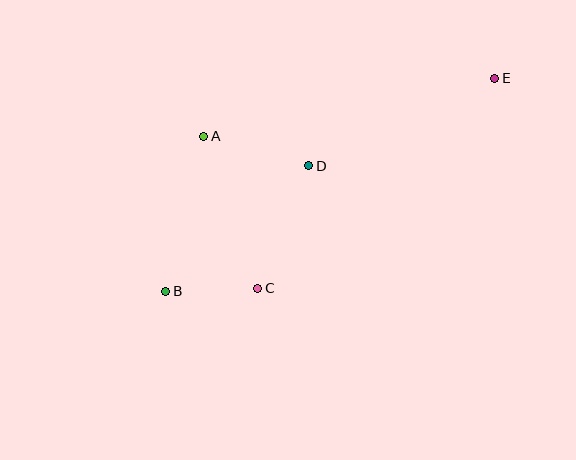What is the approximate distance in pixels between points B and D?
The distance between B and D is approximately 190 pixels.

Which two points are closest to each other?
Points B and C are closest to each other.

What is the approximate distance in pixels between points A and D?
The distance between A and D is approximately 109 pixels.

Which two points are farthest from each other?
Points B and E are farthest from each other.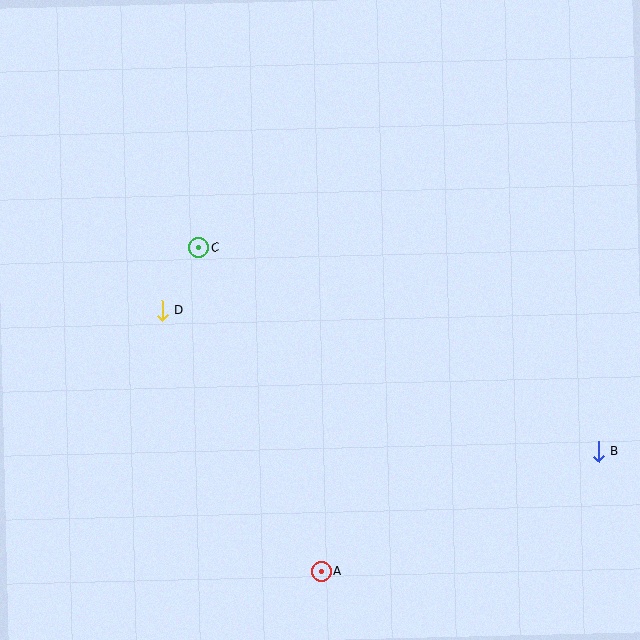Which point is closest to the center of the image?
Point C at (199, 248) is closest to the center.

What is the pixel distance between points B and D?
The distance between B and D is 459 pixels.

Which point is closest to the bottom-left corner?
Point A is closest to the bottom-left corner.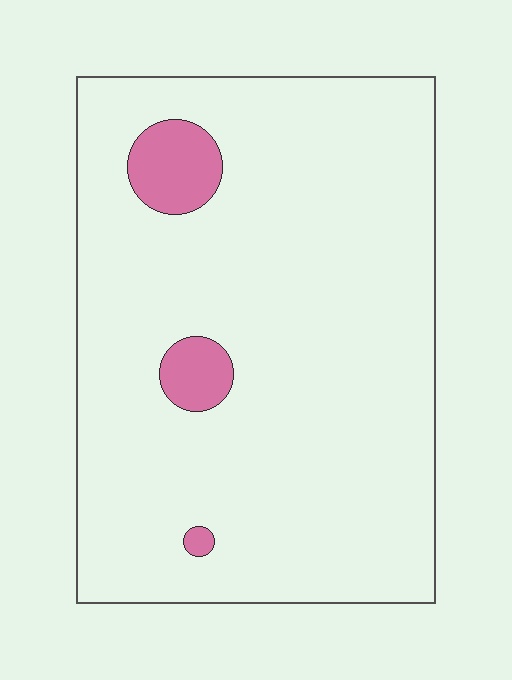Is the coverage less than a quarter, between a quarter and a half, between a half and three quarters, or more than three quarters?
Less than a quarter.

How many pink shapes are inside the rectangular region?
3.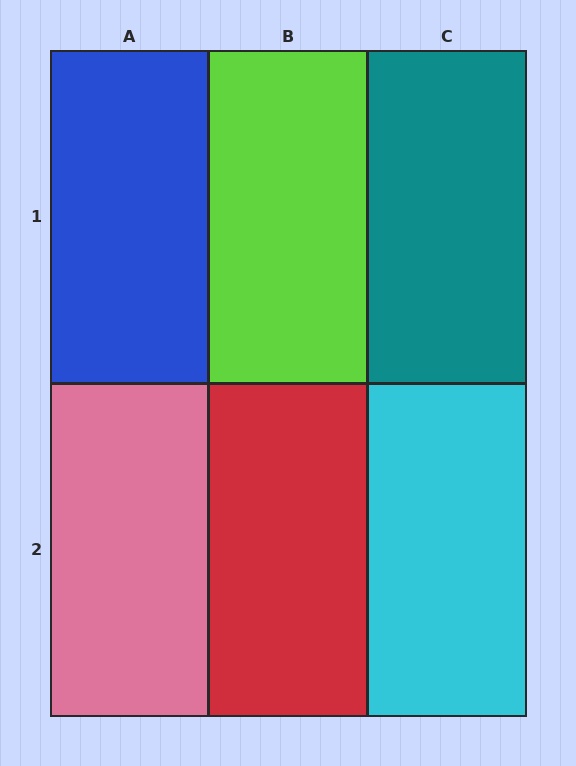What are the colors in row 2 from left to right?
Pink, red, cyan.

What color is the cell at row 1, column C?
Teal.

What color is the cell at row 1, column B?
Lime.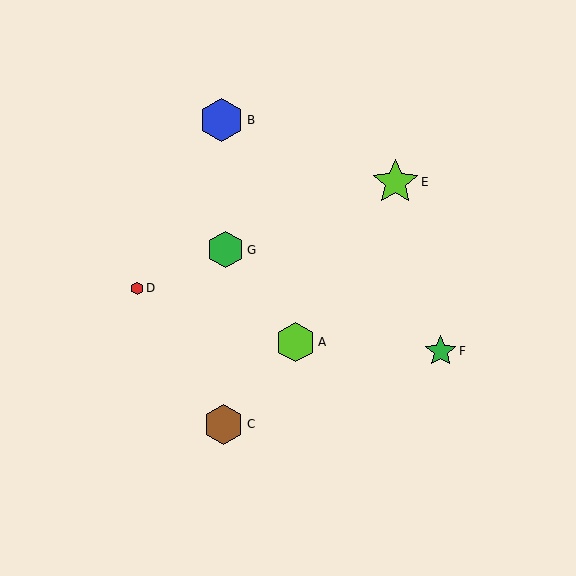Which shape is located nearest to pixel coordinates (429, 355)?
The green star (labeled F) at (441, 351) is nearest to that location.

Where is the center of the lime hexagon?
The center of the lime hexagon is at (295, 342).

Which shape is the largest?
The lime star (labeled E) is the largest.